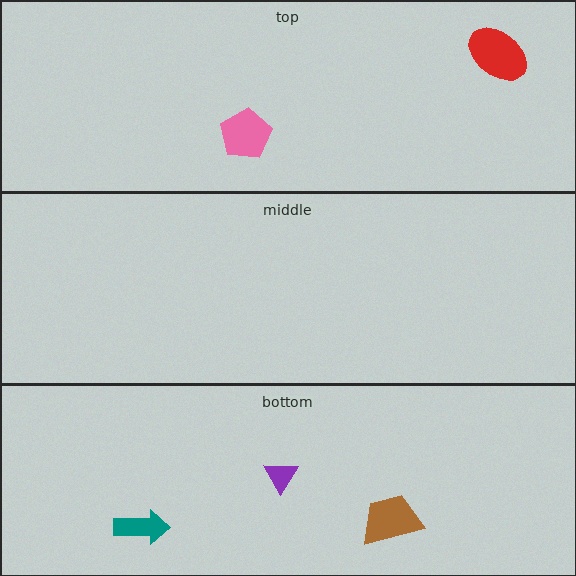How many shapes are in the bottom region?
3.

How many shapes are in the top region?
2.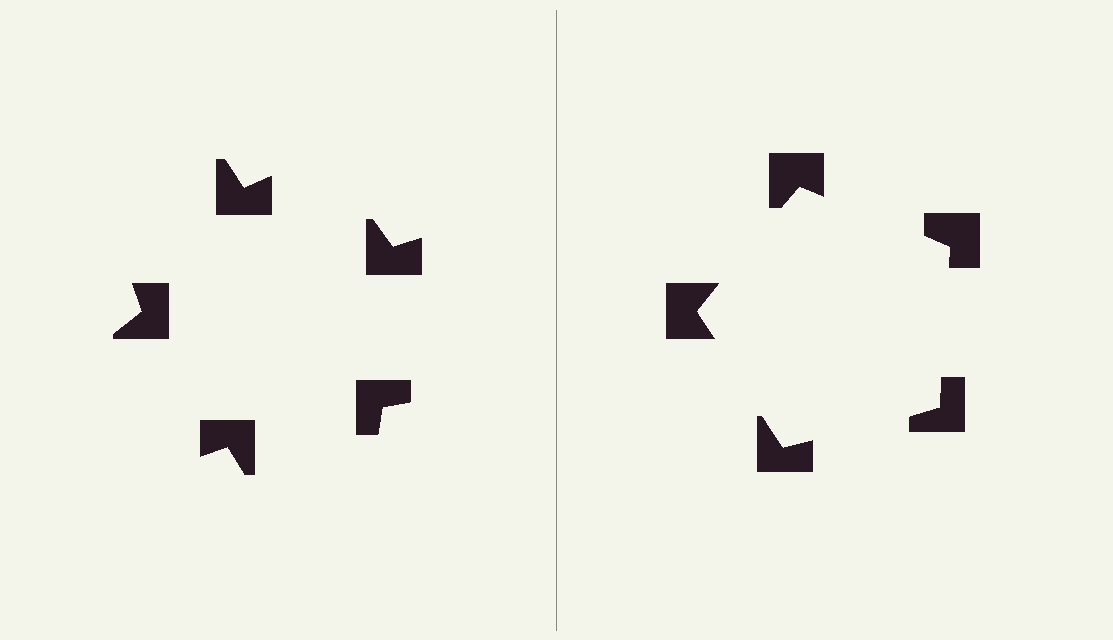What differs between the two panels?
The notched squares are positioned identically on both sides; only the wedge orientations differ. On the right they align to a pentagon; on the left they are misaligned.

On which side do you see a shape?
An illusory pentagon appears on the right side. On the left side the wedge cuts are rotated, so no coherent shape forms.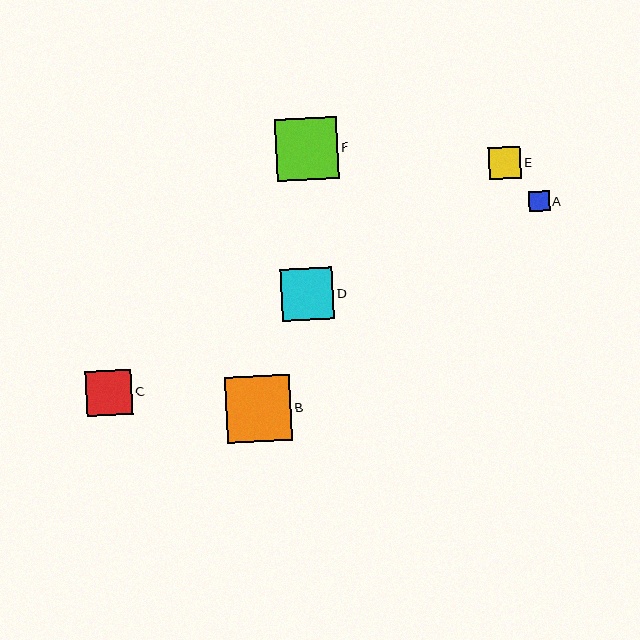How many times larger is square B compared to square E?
Square B is approximately 2.0 times the size of square E.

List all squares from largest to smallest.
From largest to smallest: B, F, D, C, E, A.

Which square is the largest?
Square B is the largest with a size of approximately 66 pixels.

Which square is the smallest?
Square A is the smallest with a size of approximately 21 pixels.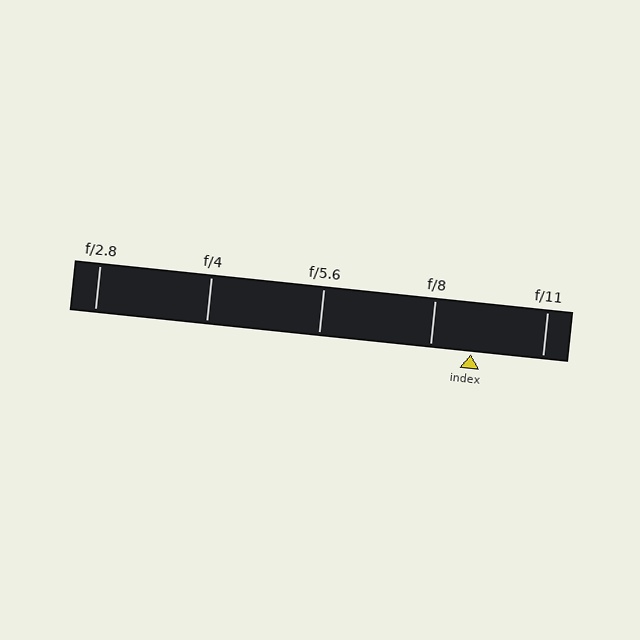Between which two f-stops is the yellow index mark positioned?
The index mark is between f/8 and f/11.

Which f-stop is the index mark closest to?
The index mark is closest to f/8.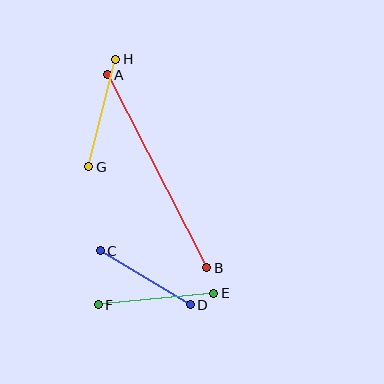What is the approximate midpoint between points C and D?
The midpoint is at approximately (145, 278) pixels.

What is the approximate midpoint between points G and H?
The midpoint is at approximately (102, 113) pixels.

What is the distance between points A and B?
The distance is approximately 217 pixels.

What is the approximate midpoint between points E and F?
The midpoint is at approximately (156, 299) pixels.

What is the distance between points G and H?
The distance is approximately 111 pixels.